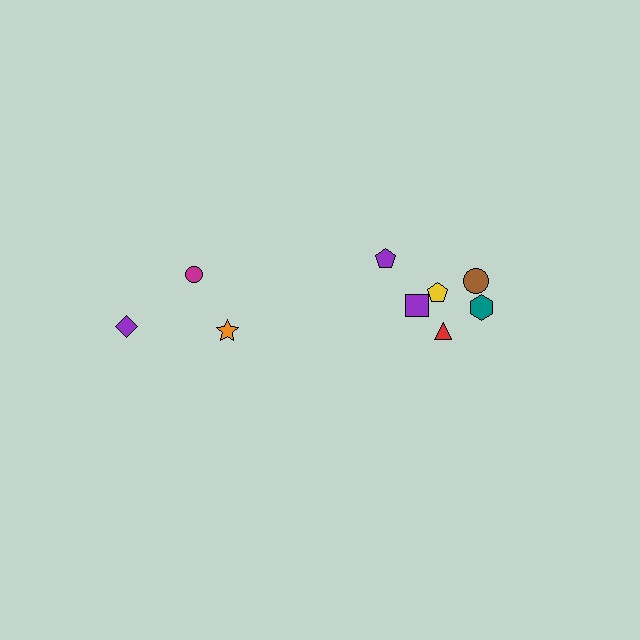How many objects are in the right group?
There are 6 objects.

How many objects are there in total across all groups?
There are 9 objects.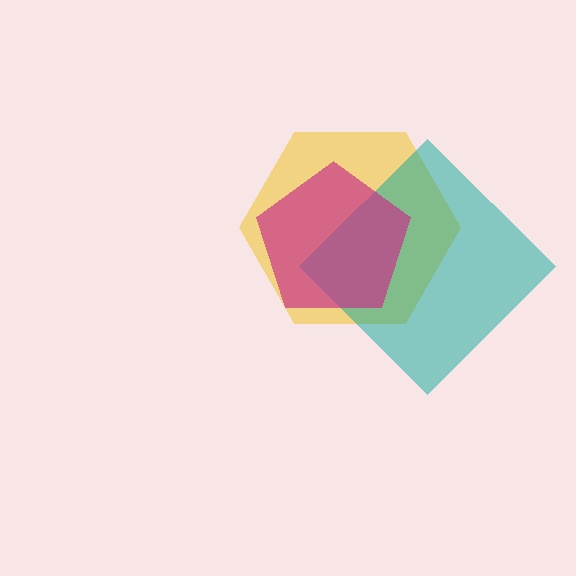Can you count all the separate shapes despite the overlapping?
Yes, there are 3 separate shapes.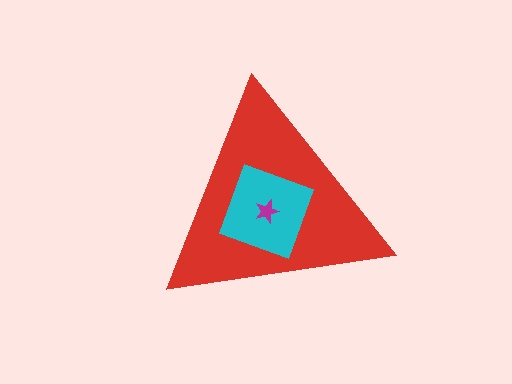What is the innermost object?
The magenta star.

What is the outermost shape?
The red triangle.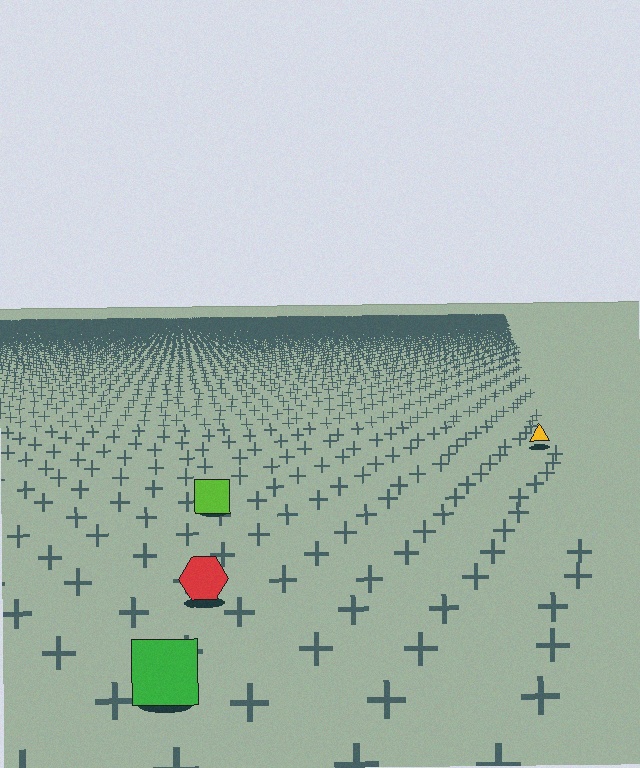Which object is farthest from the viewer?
The yellow triangle is farthest from the viewer. It appears smaller and the ground texture around it is denser.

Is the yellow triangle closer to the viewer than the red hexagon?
No. The red hexagon is closer — you can tell from the texture gradient: the ground texture is coarser near it.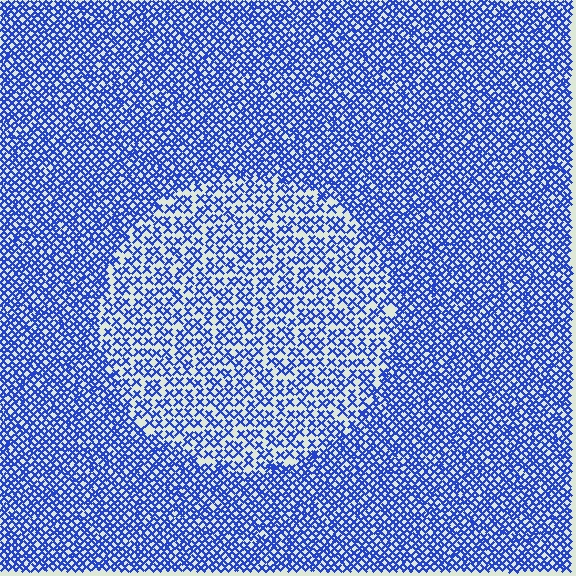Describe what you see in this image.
The image contains small blue elements arranged at two different densities. A circle-shaped region is visible where the elements are less densely packed than the surrounding area.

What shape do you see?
I see a circle.